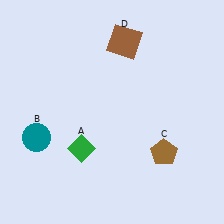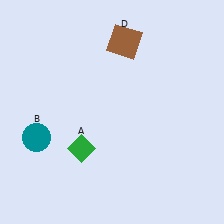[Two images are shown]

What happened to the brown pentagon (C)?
The brown pentagon (C) was removed in Image 2. It was in the bottom-right area of Image 1.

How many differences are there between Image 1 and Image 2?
There is 1 difference between the two images.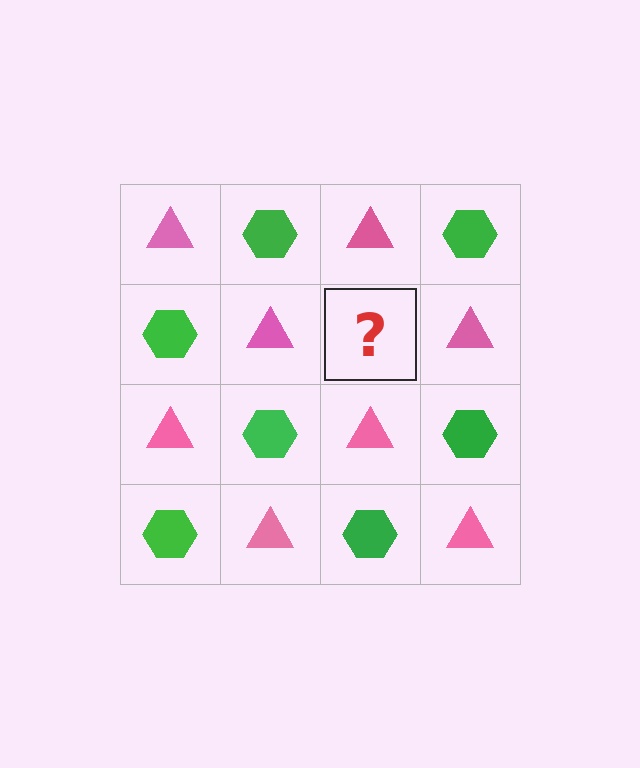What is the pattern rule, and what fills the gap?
The rule is that it alternates pink triangle and green hexagon in a checkerboard pattern. The gap should be filled with a green hexagon.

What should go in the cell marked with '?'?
The missing cell should contain a green hexagon.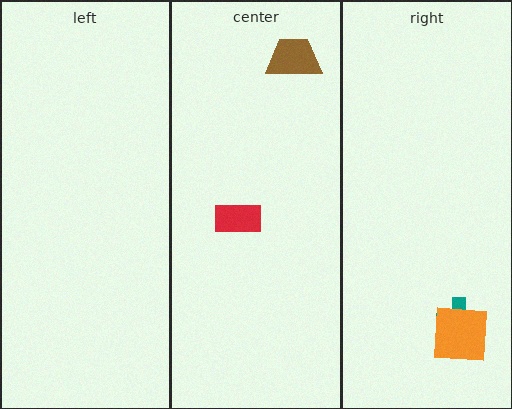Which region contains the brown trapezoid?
The center region.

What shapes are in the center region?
The red rectangle, the brown trapezoid.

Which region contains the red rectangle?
The center region.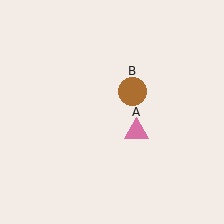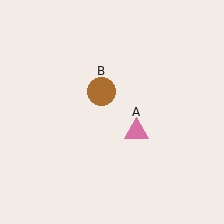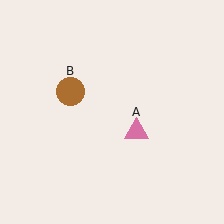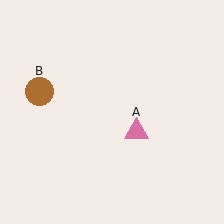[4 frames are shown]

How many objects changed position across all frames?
1 object changed position: brown circle (object B).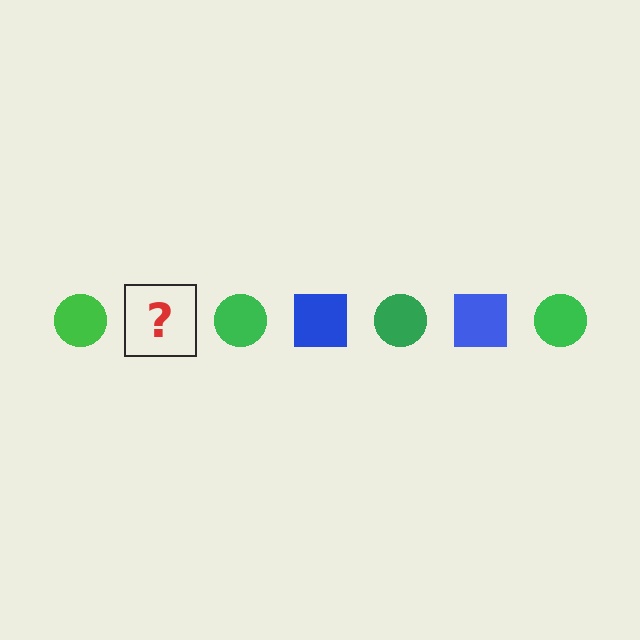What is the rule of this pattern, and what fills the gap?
The rule is that the pattern alternates between green circle and blue square. The gap should be filled with a blue square.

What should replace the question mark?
The question mark should be replaced with a blue square.